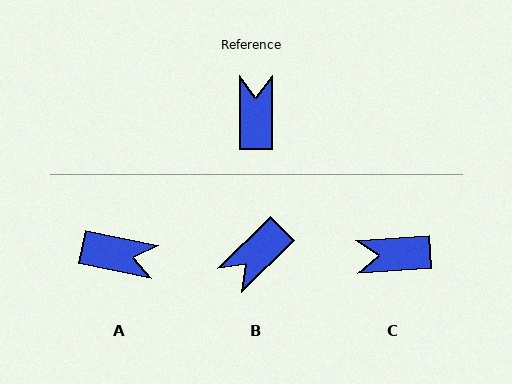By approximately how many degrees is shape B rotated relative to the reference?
Approximately 134 degrees counter-clockwise.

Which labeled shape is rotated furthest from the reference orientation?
B, about 134 degrees away.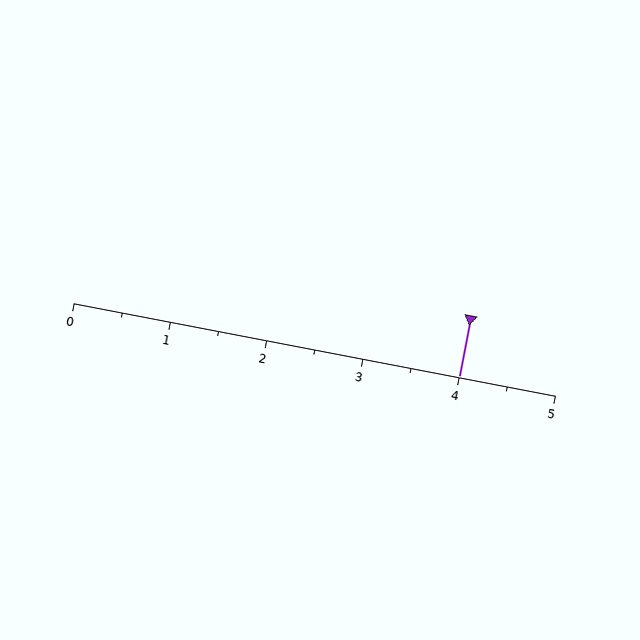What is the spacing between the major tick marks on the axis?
The major ticks are spaced 1 apart.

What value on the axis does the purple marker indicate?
The marker indicates approximately 4.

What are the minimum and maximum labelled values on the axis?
The axis runs from 0 to 5.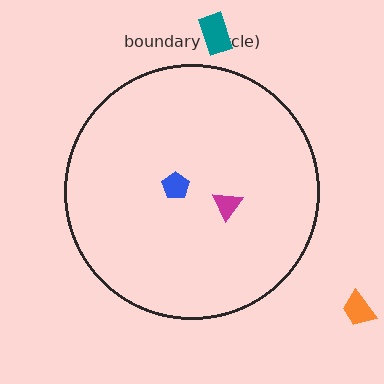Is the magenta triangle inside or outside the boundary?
Inside.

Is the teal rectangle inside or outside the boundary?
Outside.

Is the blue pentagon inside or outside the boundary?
Inside.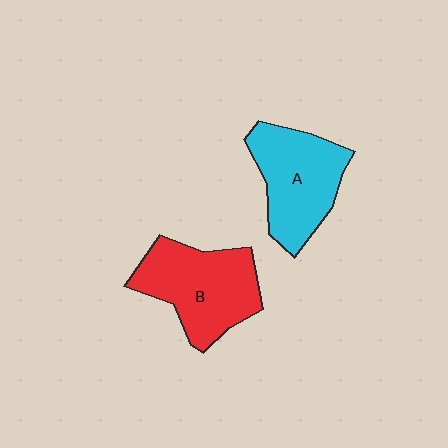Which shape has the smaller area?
Shape A (cyan).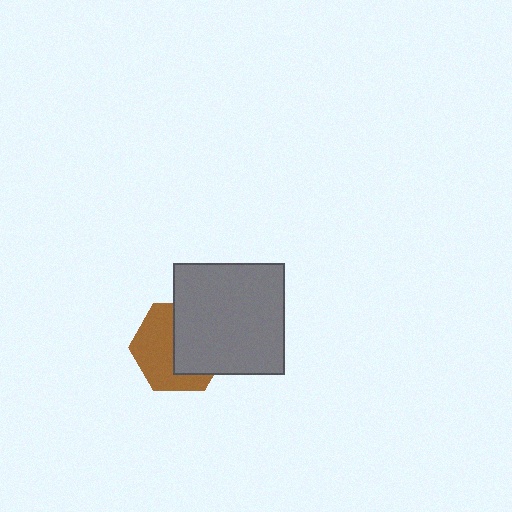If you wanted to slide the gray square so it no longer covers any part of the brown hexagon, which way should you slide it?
Slide it toward the upper-right — that is the most direct way to separate the two shapes.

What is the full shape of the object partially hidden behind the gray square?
The partially hidden object is a brown hexagon.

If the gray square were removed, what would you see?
You would see the complete brown hexagon.